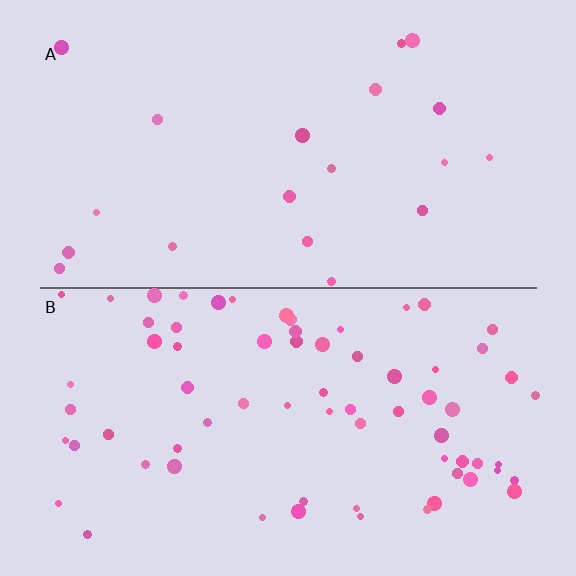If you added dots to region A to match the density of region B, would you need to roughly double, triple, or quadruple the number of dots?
Approximately quadruple.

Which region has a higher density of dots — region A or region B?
B (the bottom).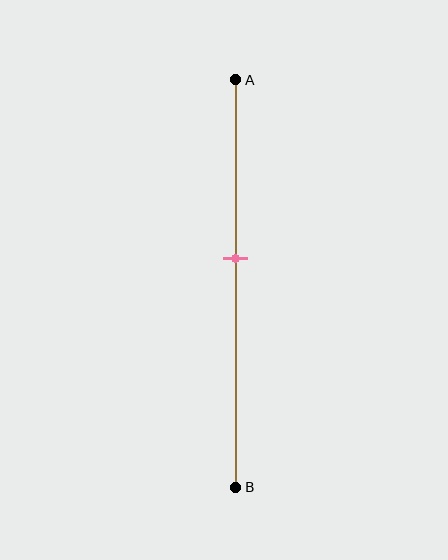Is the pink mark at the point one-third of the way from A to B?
No, the mark is at about 45% from A, not at the 33% one-third point.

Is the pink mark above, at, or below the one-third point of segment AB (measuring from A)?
The pink mark is below the one-third point of segment AB.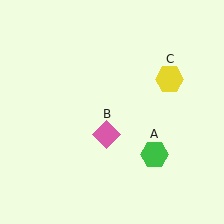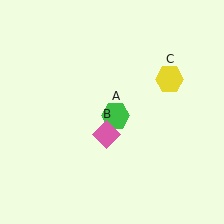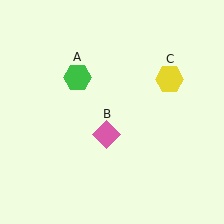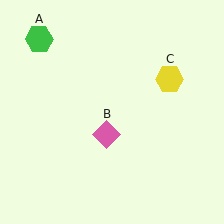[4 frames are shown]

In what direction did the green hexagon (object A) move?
The green hexagon (object A) moved up and to the left.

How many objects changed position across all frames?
1 object changed position: green hexagon (object A).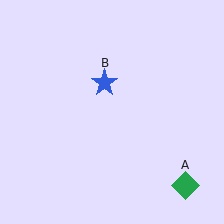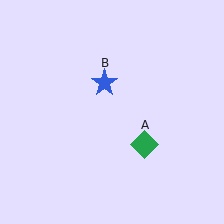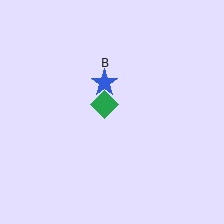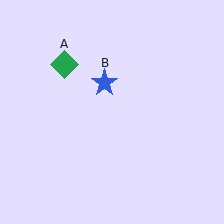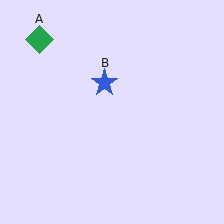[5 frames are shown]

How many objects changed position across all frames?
1 object changed position: green diamond (object A).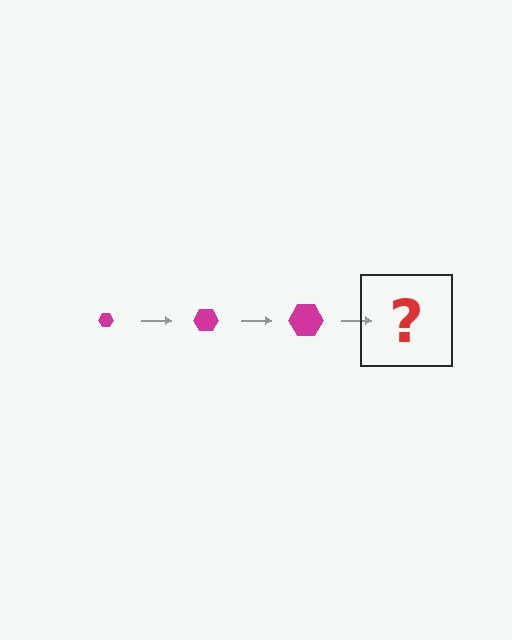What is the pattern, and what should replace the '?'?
The pattern is that the hexagon gets progressively larger each step. The '?' should be a magenta hexagon, larger than the previous one.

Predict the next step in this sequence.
The next step is a magenta hexagon, larger than the previous one.